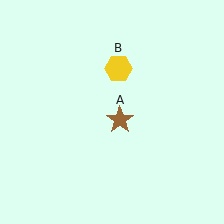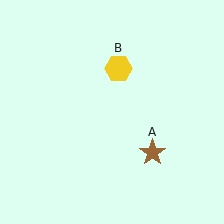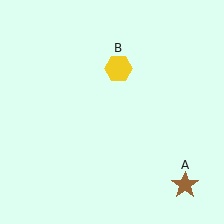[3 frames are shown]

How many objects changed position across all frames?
1 object changed position: brown star (object A).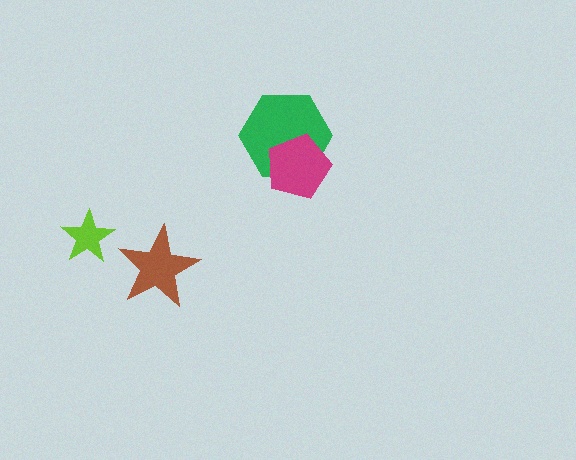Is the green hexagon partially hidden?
Yes, it is partially covered by another shape.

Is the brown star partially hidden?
No, no other shape covers it.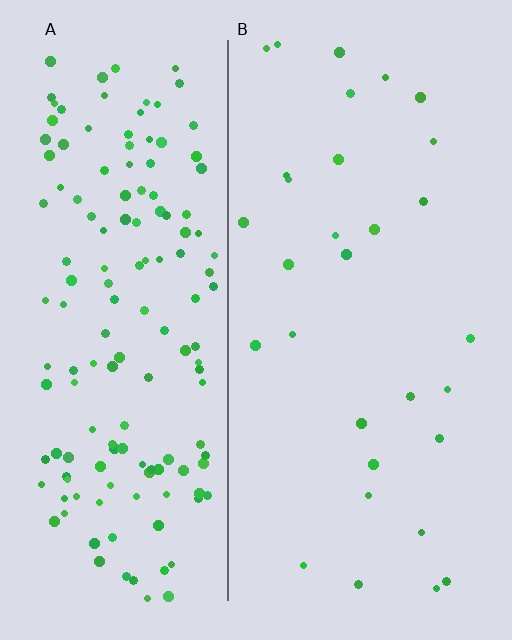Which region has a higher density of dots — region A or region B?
A (the left).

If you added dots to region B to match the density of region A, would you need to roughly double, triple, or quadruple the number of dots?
Approximately quadruple.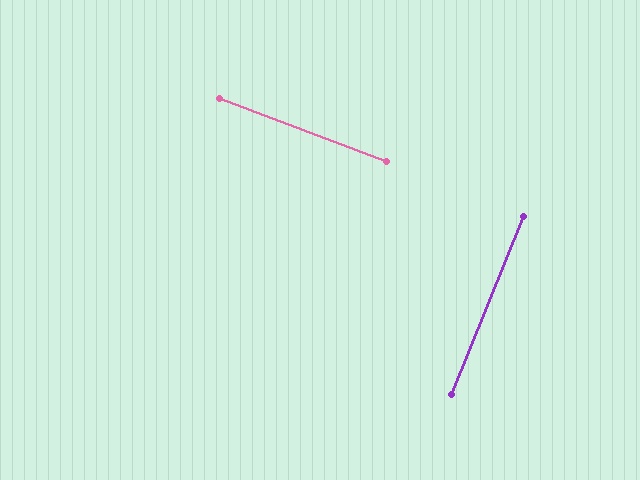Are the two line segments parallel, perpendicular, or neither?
Perpendicular — they meet at approximately 89°.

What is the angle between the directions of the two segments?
Approximately 89 degrees.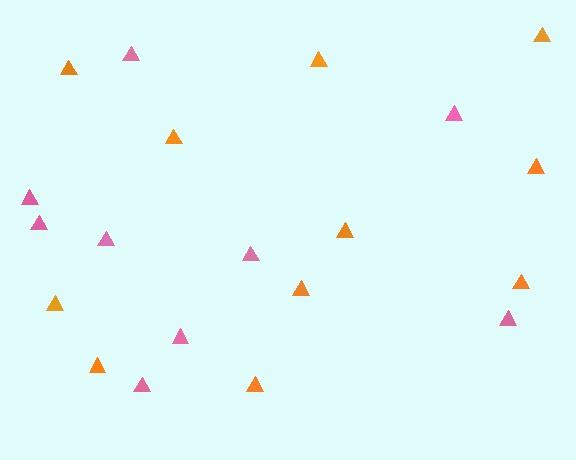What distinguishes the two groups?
There are 2 groups: one group of pink triangles (9) and one group of orange triangles (11).